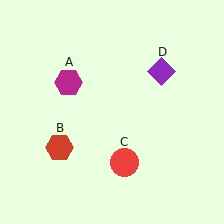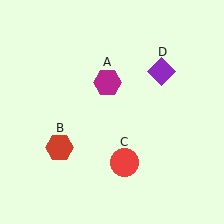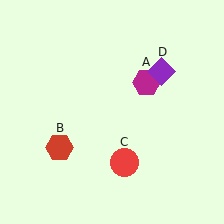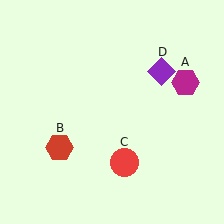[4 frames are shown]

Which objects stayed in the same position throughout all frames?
Red hexagon (object B) and red circle (object C) and purple diamond (object D) remained stationary.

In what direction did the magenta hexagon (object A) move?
The magenta hexagon (object A) moved right.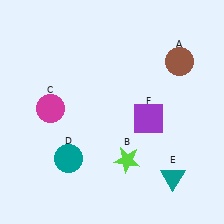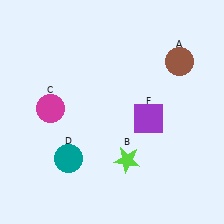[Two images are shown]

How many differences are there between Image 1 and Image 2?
There is 1 difference between the two images.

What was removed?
The teal triangle (E) was removed in Image 2.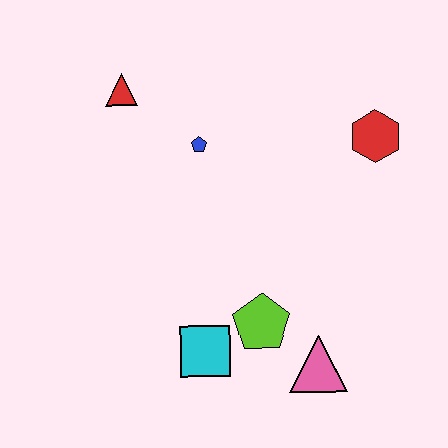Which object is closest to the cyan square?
The lime pentagon is closest to the cyan square.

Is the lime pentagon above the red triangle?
No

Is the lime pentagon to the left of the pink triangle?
Yes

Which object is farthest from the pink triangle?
The red triangle is farthest from the pink triangle.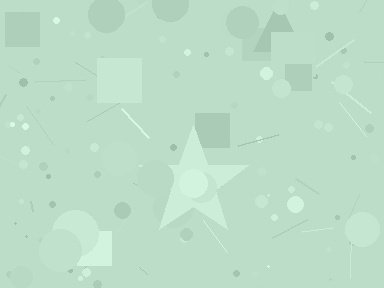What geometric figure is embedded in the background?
A star is embedded in the background.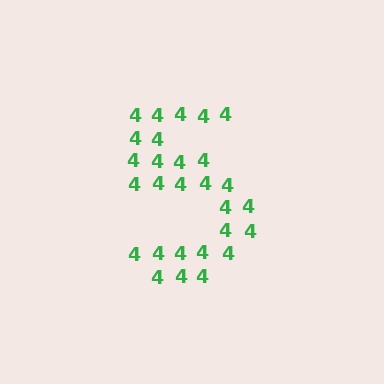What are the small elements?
The small elements are digit 4's.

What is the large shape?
The large shape is the digit 5.